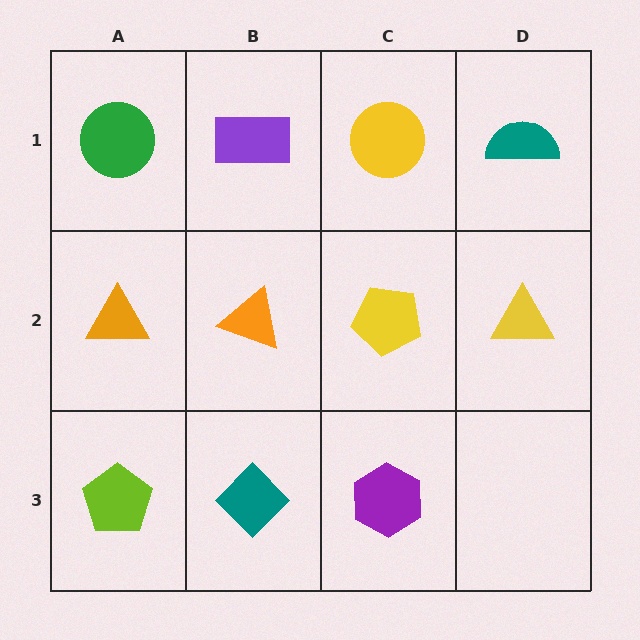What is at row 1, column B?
A purple rectangle.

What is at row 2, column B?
An orange triangle.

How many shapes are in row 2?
4 shapes.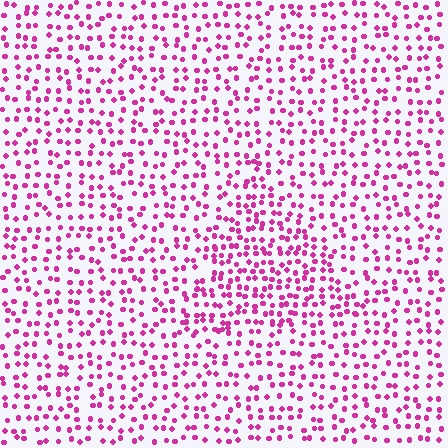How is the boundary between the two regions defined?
The boundary is defined by a change in element density (approximately 1.6x ratio). All elements are the same color, size, and shape.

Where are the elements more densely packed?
The elements are more densely packed inside the triangle boundary.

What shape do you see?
I see a triangle.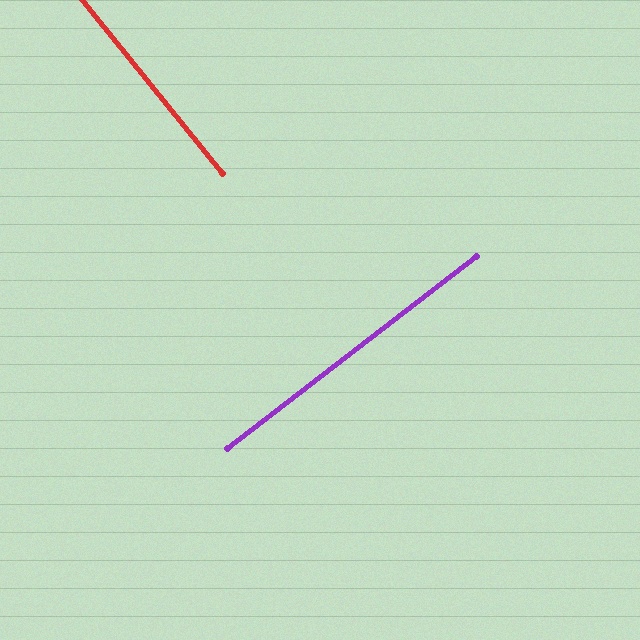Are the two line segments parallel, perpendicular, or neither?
Perpendicular — they meet at approximately 89°.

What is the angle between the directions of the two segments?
Approximately 89 degrees.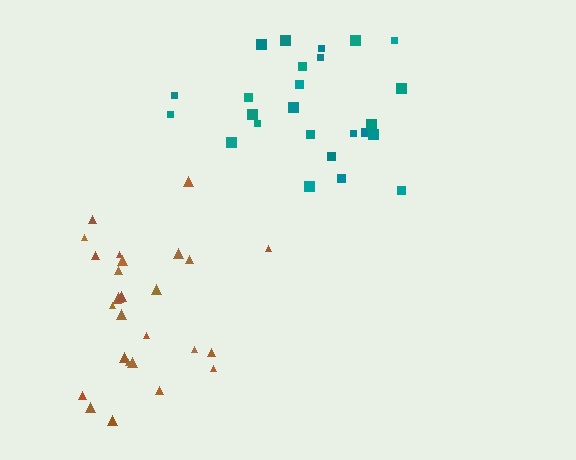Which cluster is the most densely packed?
Brown.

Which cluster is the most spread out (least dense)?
Teal.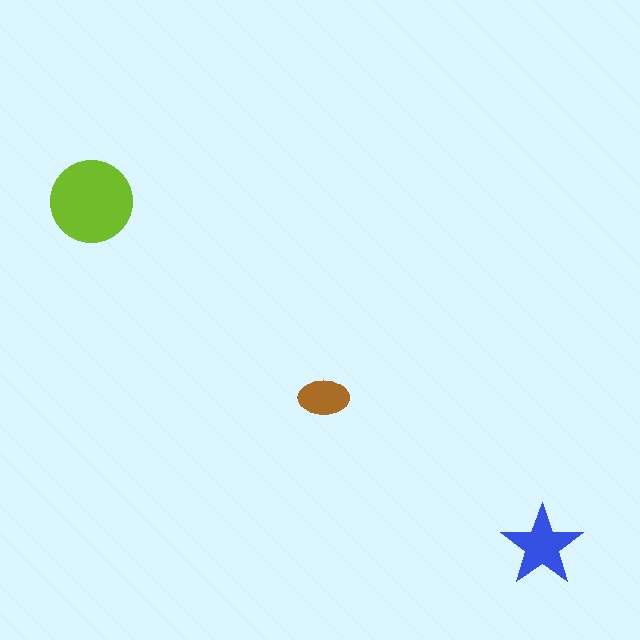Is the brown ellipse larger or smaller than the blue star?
Smaller.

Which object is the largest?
The lime circle.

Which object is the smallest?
The brown ellipse.